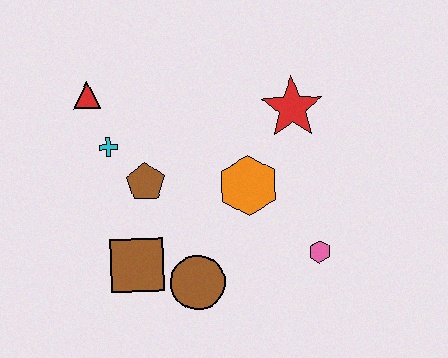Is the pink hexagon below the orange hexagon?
Yes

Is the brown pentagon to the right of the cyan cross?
Yes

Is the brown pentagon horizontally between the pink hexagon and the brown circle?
No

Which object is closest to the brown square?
The brown circle is closest to the brown square.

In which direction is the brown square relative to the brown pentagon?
The brown square is below the brown pentagon.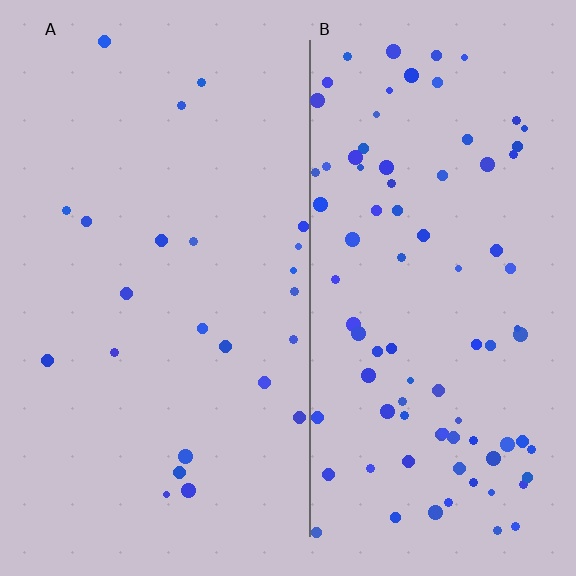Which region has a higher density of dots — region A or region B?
B (the right).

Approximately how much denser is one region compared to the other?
Approximately 3.7× — region B over region A.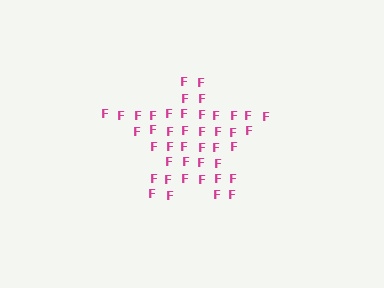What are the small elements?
The small elements are letter F's.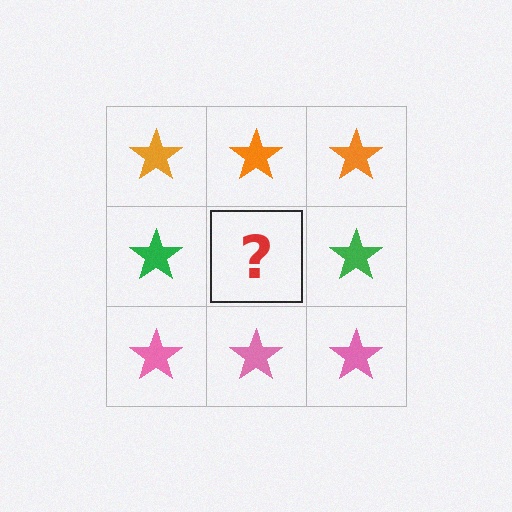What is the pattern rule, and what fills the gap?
The rule is that each row has a consistent color. The gap should be filled with a green star.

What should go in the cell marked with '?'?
The missing cell should contain a green star.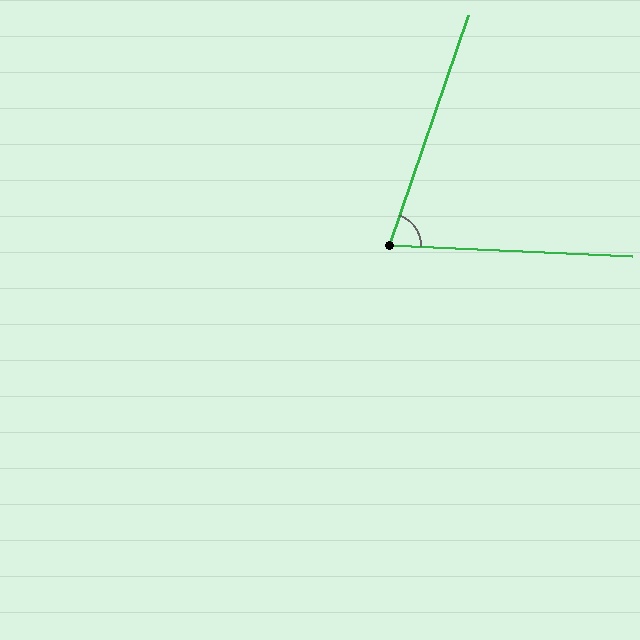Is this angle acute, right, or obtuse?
It is acute.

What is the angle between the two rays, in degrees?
Approximately 74 degrees.